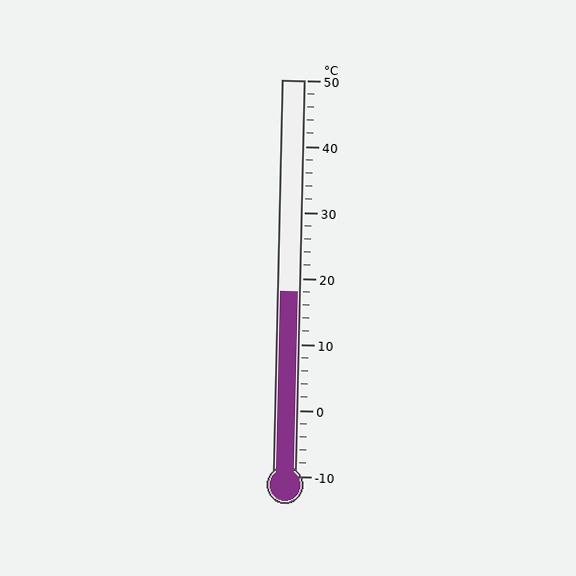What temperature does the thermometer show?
The thermometer shows approximately 18°C.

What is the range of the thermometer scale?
The thermometer scale ranges from -10°C to 50°C.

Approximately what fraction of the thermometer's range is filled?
The thermometer is filled to approximately 45% of its range.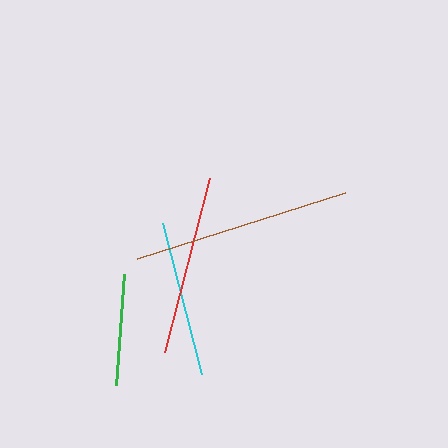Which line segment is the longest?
The brown line is the longest at approximately 218 pixels.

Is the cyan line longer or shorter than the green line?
The cyan line is longer than the green line.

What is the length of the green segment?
The green segment is approximately 111 pixels long.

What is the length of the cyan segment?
The cyan segment is approximately 156 pixels long.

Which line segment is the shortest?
The green line is the shortest at approximately 111 pixels.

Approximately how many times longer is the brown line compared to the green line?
The brown line is approximately 2.0 times the length of the green line.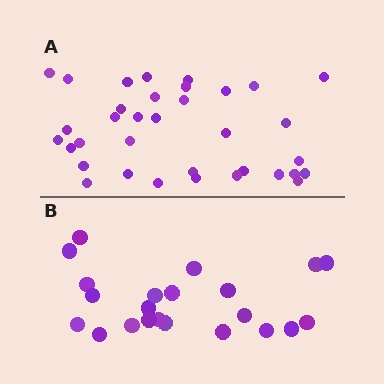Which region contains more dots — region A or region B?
Region A (the top region) has more dots.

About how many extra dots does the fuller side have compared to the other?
Region A has approximately 15 more dots than region B.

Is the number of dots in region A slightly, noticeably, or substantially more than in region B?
Region A has substantially more. The ratio is roughly 1.6 to 1.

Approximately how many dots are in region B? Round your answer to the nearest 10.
About 20 dots. (The exact count is 22, which rounds to 20.)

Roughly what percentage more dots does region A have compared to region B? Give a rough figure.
About 60% more.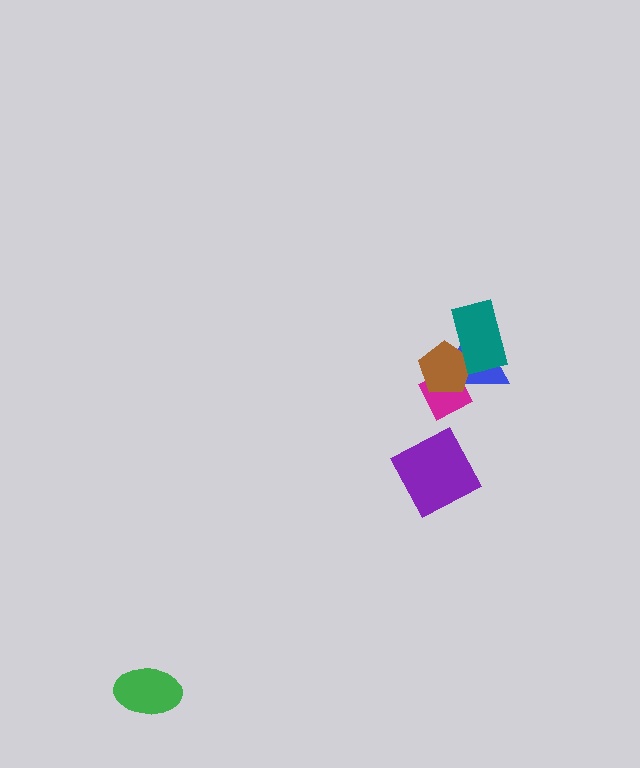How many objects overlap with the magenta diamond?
2 objects overlap with the magenta diamond.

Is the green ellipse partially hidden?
No, no other shape covers it.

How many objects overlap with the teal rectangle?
2 objects overlap with the teal rectangle.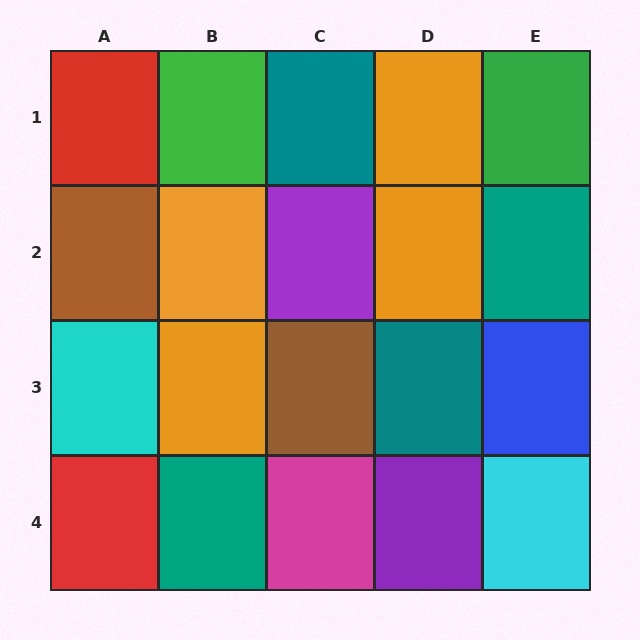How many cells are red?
2 cells are red.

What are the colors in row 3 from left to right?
Cyan, orange, brown, teal, blue.